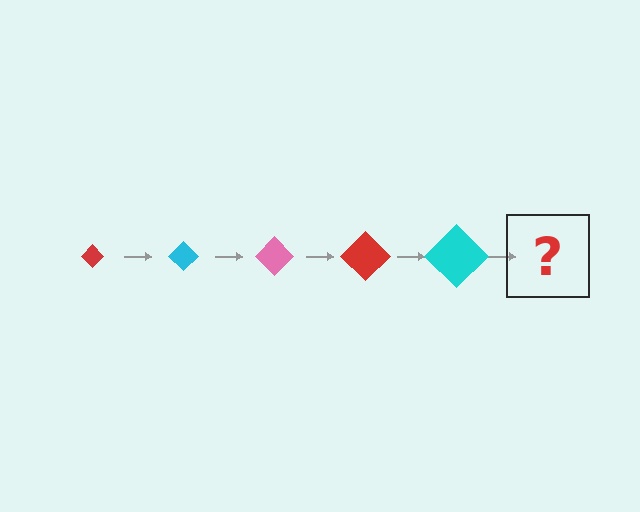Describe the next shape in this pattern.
It should be a pink diamond, larger than the previous one.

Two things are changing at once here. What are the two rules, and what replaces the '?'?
The two rules are that the diamond grows larger each step and the color cycles through red, cyan, and pink. The '?' should be a pink diamond, larger than the previous one.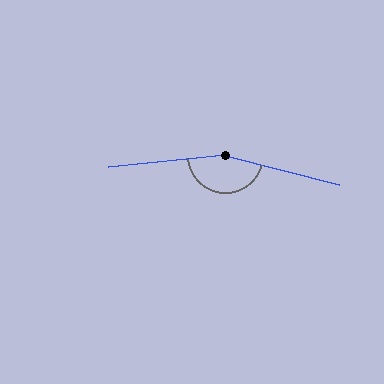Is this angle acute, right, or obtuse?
It is obtuse.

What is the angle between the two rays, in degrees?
Approximately 160 degrees.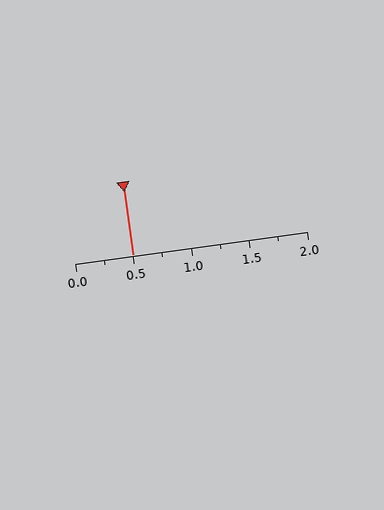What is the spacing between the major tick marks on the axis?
The major ticks are spaced 0.5 apart.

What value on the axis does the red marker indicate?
The marker indicates approximately 0.5.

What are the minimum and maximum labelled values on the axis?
The axis runs from 0.0 to 2.0.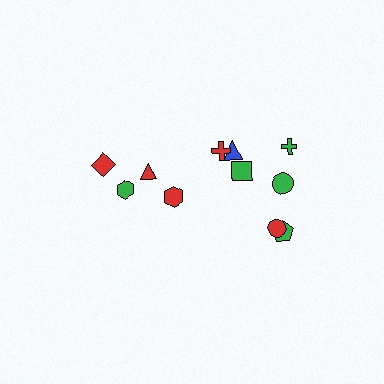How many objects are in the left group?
There are 5 objects.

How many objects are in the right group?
There are 7 objects.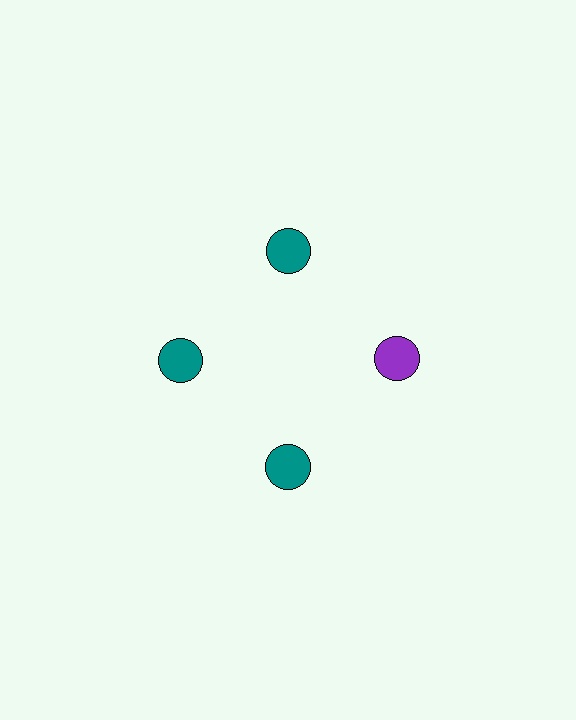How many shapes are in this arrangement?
There are 4 shapes arranged in a ring pattern.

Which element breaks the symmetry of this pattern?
The purple circle at roughly the 3 o'clock position breaks the symmetry. All other shapes are teal circles.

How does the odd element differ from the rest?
It has a different color: purple instead of teal.